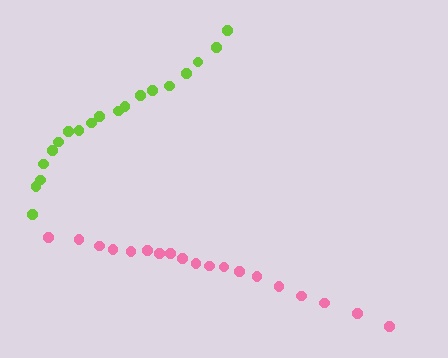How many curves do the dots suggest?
There are 2 distinct paths.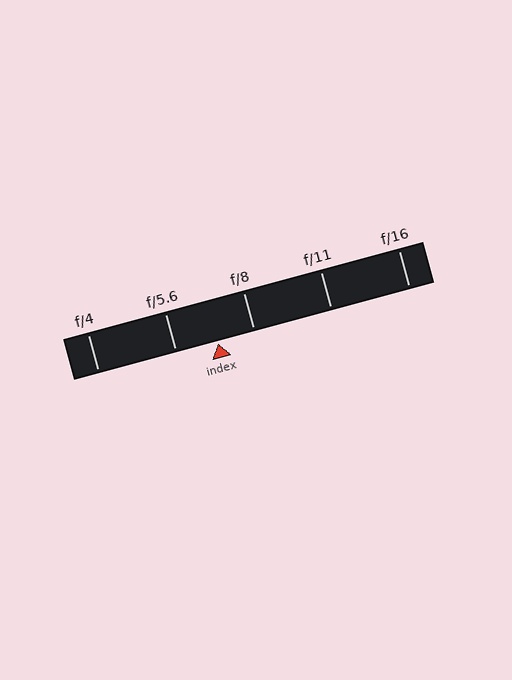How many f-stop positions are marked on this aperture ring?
There are 5 f-stop positions marked.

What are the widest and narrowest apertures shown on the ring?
The widest aperture shown is f/4 and the narrowest is f/16.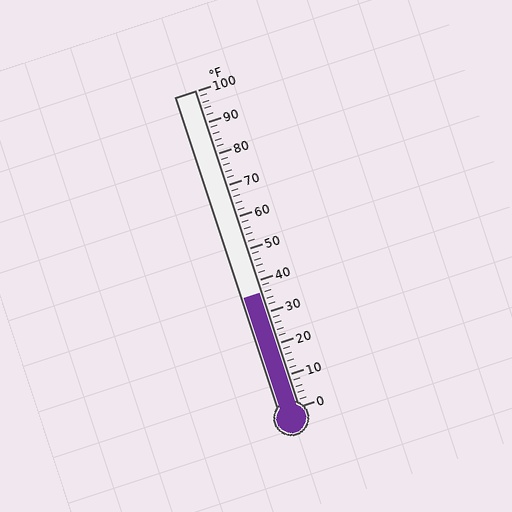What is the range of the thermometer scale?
The thermometer scale ranges from 0°F to 100°F.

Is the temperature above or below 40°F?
The temperature is below 40°F.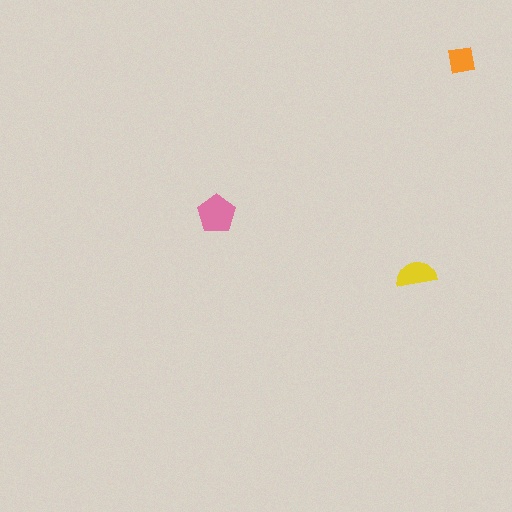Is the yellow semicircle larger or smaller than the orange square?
Larger.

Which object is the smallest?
The orange square.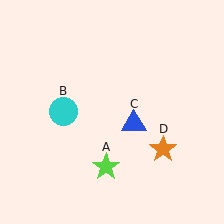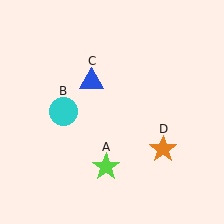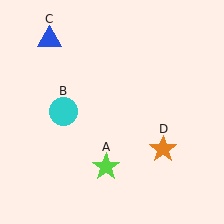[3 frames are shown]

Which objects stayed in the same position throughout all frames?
Lime star (object A) and cyan circle (object B) and orange star (object D) remained stationary.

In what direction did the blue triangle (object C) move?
The blue triangle (object C) moved up and to the left.